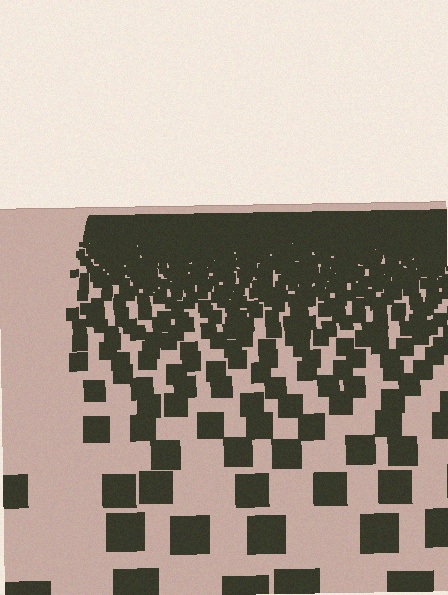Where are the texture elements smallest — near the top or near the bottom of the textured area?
Near the top.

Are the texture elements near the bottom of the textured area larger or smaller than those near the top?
Larger. Near the bottom, elements are closer to the viewer and appear at a bigger on-screen size.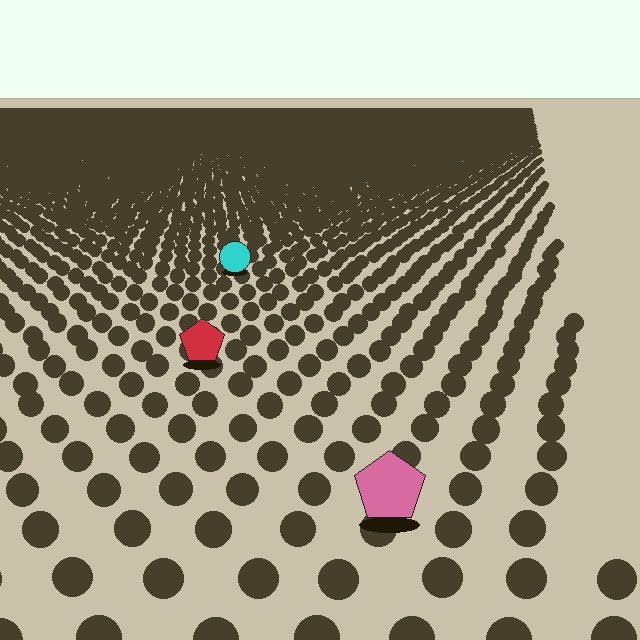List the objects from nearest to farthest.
From nearest to farthest: the pink pentagon, the red pentagon, the cyan circle.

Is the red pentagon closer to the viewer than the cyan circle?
Yes. The red pentagon is closer — you can tell from the texture gradient: the ground texture is coarser near it.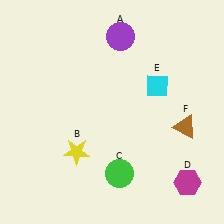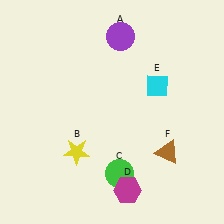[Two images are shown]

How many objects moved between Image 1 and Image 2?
2 objects moved between the two images.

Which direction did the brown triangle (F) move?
The brown triangle (F) moved down.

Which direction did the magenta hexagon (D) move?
The magenta hexagon (D) moved left.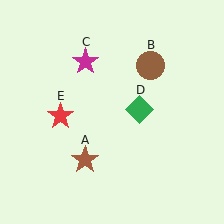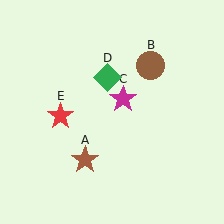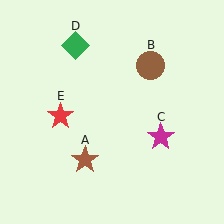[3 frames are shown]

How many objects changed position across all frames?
2 objects changed position: magenta star (object C), green diamond (object D).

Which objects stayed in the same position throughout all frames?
Brown star (object A) and brown circle (object B) and red star (object E) remained stationary.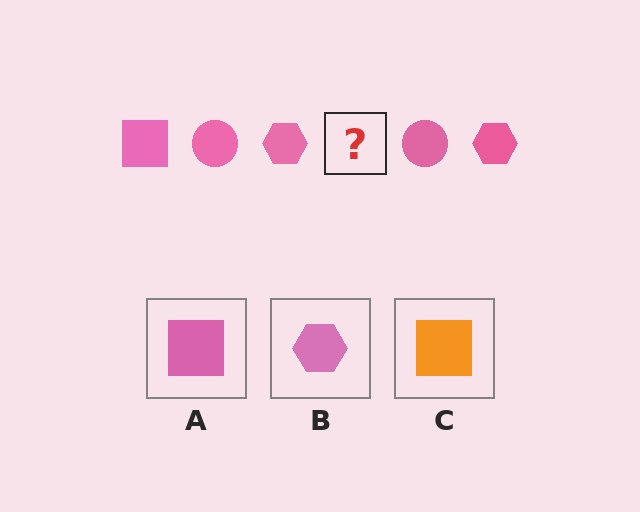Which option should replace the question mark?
Option A.